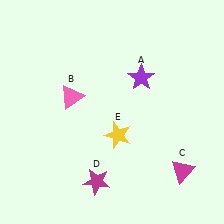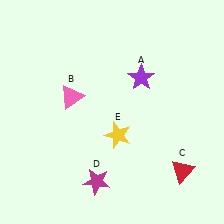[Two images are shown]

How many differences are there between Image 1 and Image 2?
There is 1 difference between the two images.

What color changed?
The triangle (C) changed from magenta in Image 1 to red in Image 2.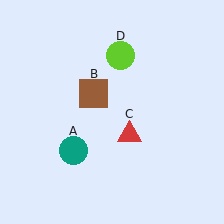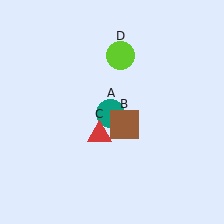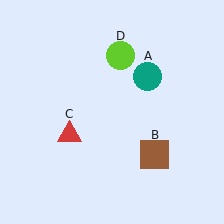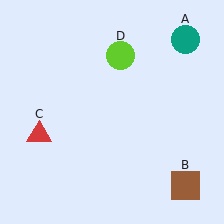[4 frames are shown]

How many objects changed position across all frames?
3 objects changed position: teal circle (object A), brown square (object B), red triangle (object C).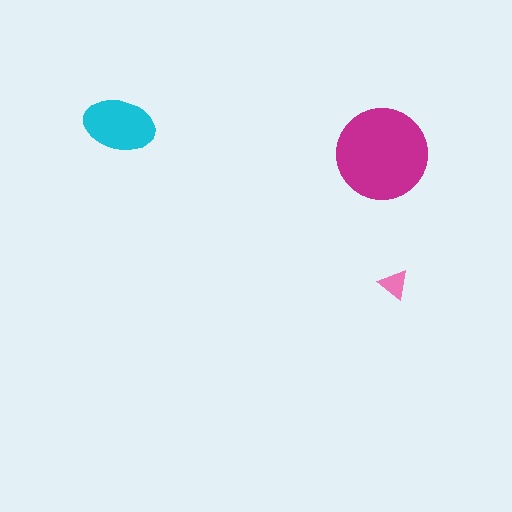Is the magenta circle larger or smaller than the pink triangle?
Larger.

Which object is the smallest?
The pink triangle.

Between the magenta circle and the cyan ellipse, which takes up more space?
The magenta circle.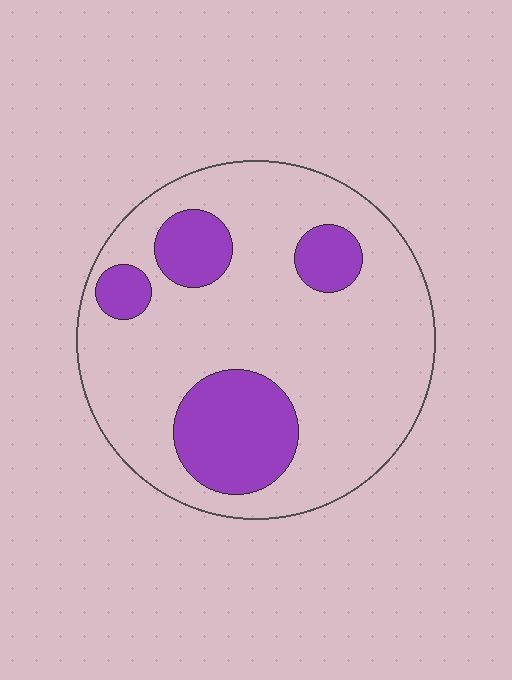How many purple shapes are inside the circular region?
4.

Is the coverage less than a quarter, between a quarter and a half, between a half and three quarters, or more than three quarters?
Less than a quarter.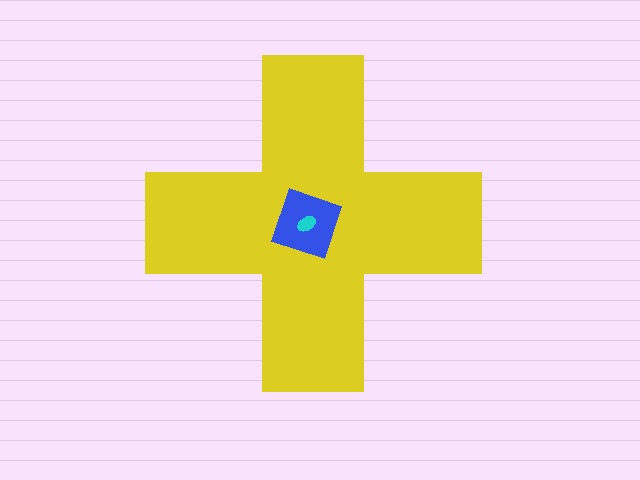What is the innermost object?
The cyan ellipse.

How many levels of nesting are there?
3.